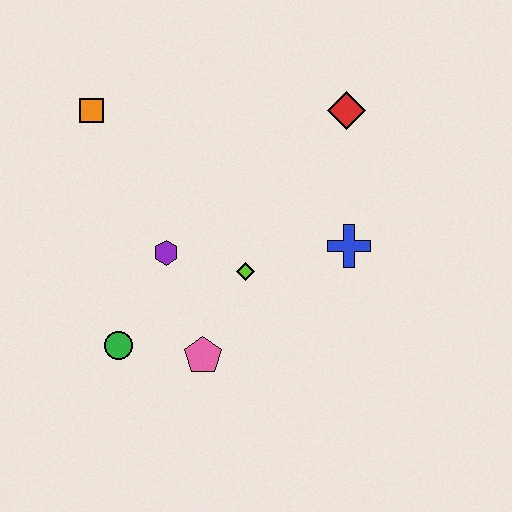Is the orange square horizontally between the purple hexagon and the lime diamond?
No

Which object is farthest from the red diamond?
The green circle is farthest from the red diamond.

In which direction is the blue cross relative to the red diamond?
The blue cross is below the red diamond.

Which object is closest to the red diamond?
The blue cross is closest to the red diamond.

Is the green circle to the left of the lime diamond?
Yes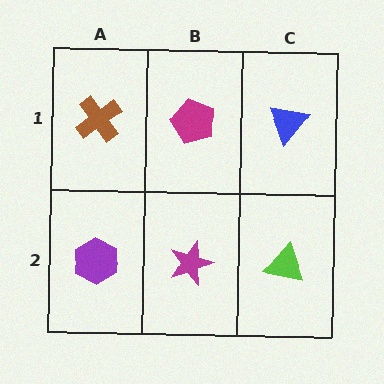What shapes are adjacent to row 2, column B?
A magenta pentagon (row 1, column B), a purple hexagon (row 2, column A), a lime triangle (row 2, column C).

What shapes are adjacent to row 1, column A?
A purple hexagon (row 2, column A), a magenta pentagon (row 1, column B).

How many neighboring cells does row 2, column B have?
3.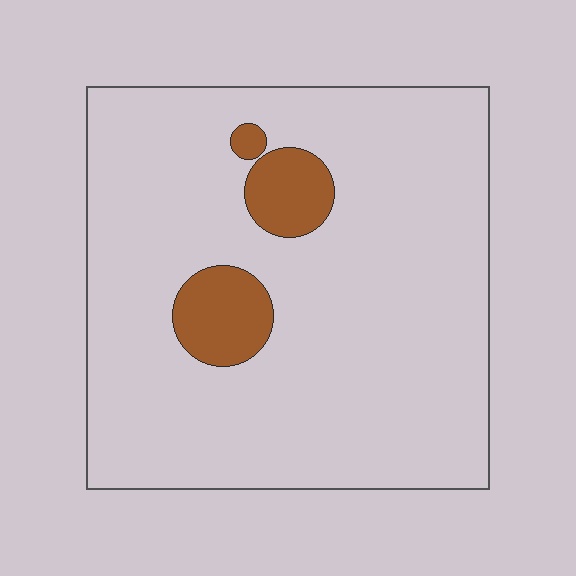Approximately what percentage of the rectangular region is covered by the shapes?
Approximately 10%.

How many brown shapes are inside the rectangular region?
3.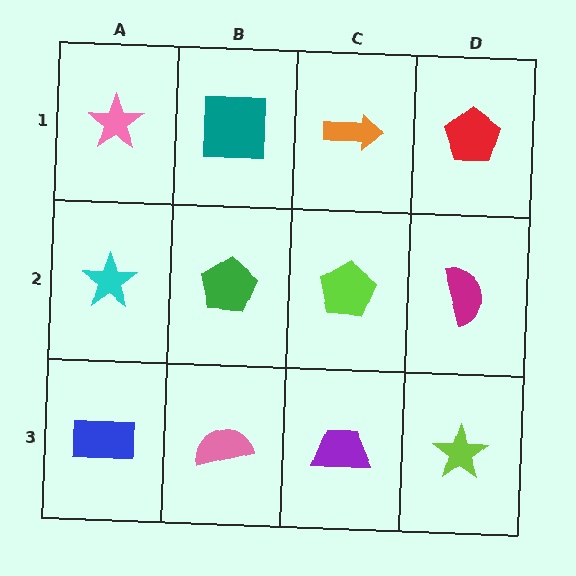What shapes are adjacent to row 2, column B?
A teal square (row 1, column B), a pink semicircle (row 3, column B), a cyan star (row 2, column A), a lime pentagon (row 2, column C).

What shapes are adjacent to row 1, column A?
A cyan star (row 2, column A), a teal square (row 1, column B).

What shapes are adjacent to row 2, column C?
An orange arrow (row 1, column C), a purple trapezoid (row 3, column C), a green pentagon (row 2, column B), a magenta semicircle (row 2, column D).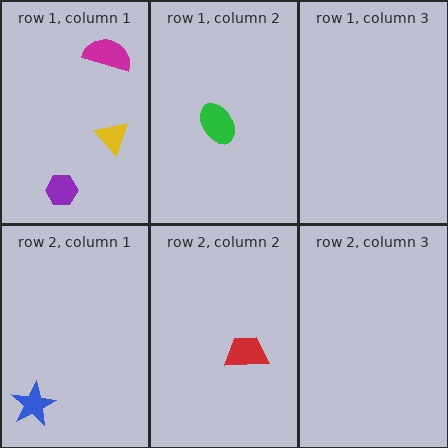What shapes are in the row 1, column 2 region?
The green ellipse.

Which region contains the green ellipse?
The row 1, column 2 region.